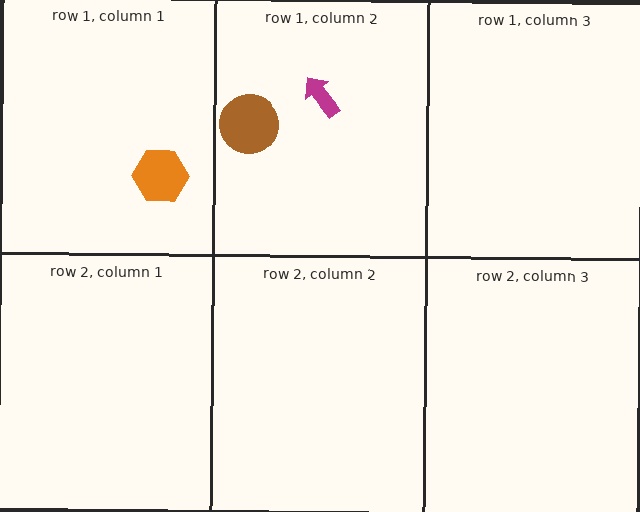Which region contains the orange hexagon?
The row 1, column 1 region.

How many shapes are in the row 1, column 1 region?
1.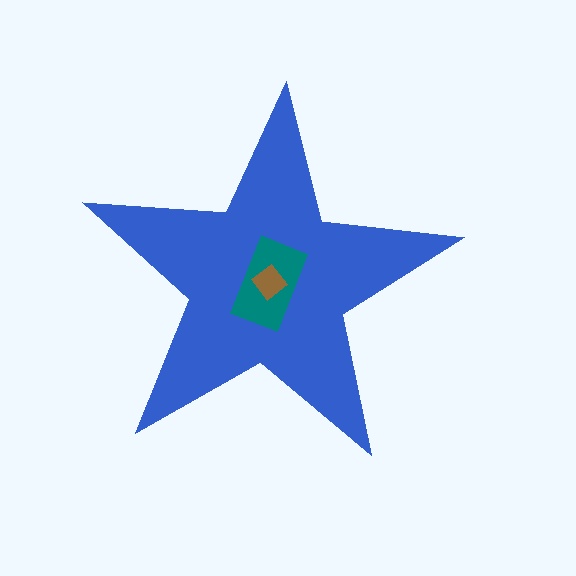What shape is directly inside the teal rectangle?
The brown diamond.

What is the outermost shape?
The blue star.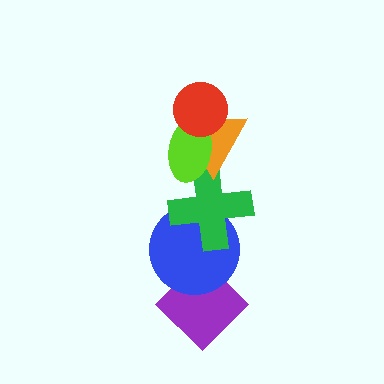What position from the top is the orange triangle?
The orange triangle is 3rd from the top.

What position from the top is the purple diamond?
The purple diamond is 6th from the top.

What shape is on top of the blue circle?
The green cross is on top of the blue circle.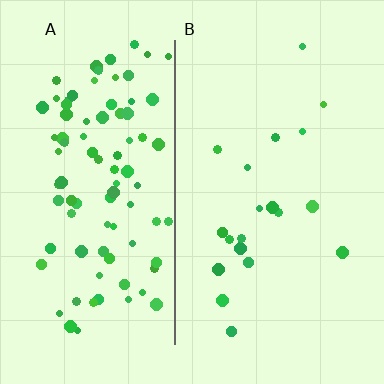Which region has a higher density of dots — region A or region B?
A (the left).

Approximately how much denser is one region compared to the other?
Approximately 4.7× — region A over region B.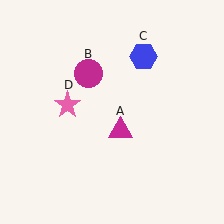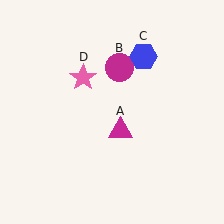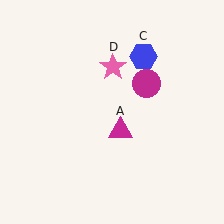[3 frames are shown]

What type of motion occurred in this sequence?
The magenta circle (object B), pink star (object D) rotated clockwise around the center of the scene.